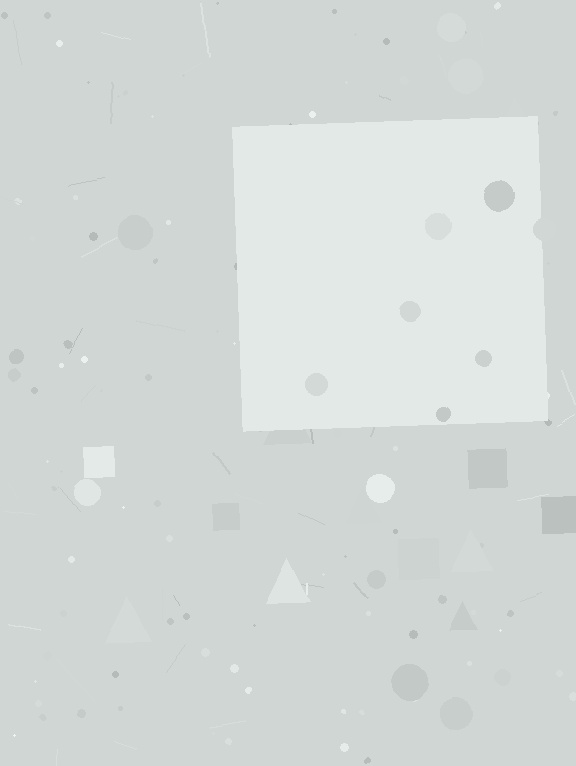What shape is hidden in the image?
A square is hidden in the image.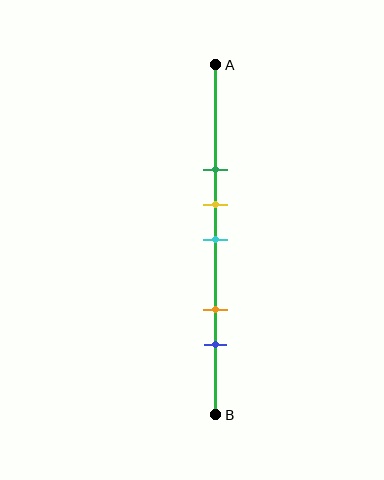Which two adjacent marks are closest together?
The yellow and cyan marks are the closest adjacent pair.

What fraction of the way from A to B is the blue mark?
The blue mark is approximately 80% (0.8) of the way from A to B.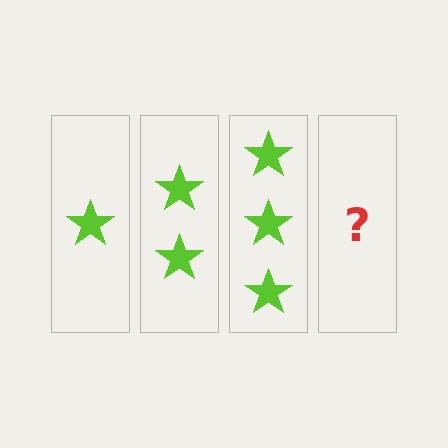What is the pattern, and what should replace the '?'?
The pattern is that each step adds one more star. The '?' should be 4 stars.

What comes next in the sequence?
The next element should be 4 stars.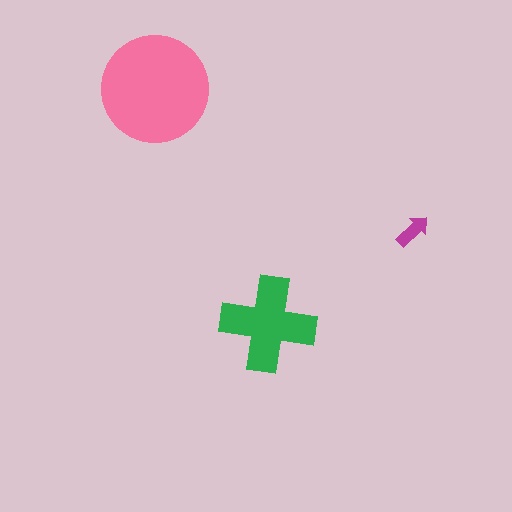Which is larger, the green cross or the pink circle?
The pink circle.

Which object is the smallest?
The magenta arrow.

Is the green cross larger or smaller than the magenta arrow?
Larger.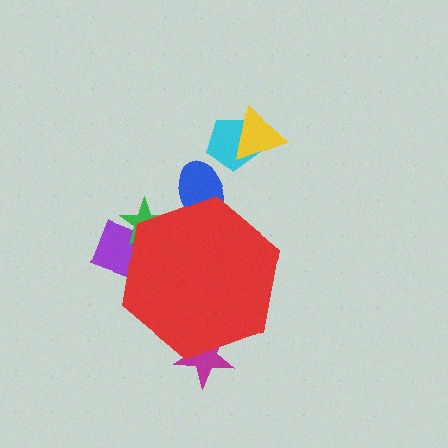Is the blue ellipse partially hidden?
Yes, the blue ellipse is partially hidden behind the red hexagon.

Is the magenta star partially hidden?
Yes, the magenta star is partially hidden behind the red hexagon.